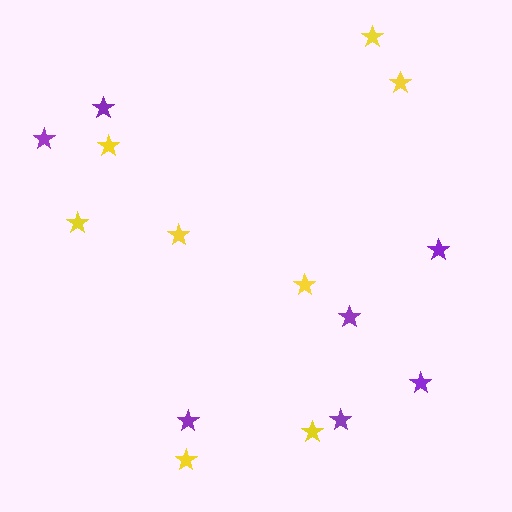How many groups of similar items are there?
There are 2 groups: one group of purple stars (7) and one group of yellow stars (8).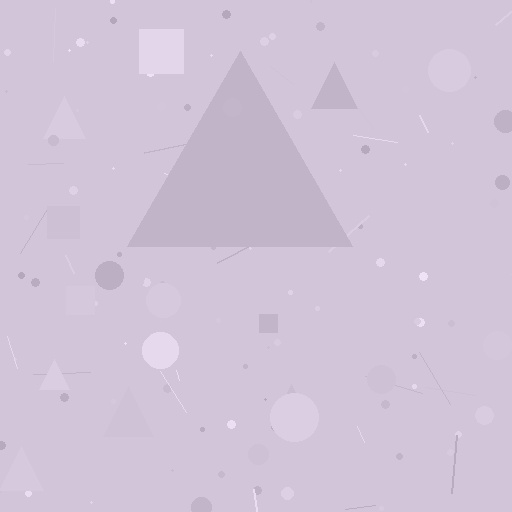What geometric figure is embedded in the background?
A triangle is embedded in the background.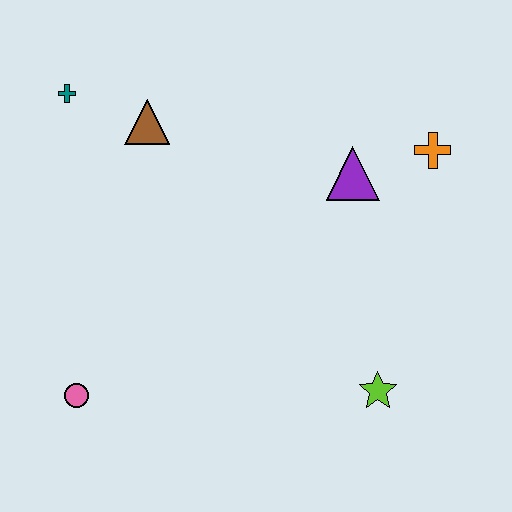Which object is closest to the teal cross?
The brown triangle is closest to the teal cross.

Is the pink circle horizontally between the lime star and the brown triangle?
No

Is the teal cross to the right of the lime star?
No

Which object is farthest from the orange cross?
The pink circle is farthest from the orange cross.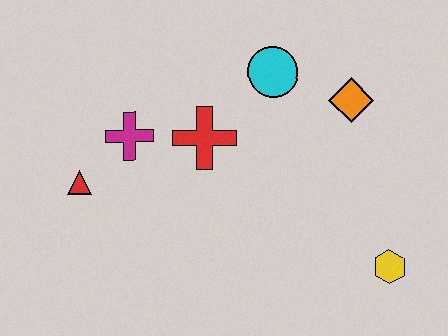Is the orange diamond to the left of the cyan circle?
No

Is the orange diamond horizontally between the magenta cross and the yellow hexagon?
Yes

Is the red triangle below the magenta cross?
Yes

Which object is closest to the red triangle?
The magenta cross is closest to the red triangle.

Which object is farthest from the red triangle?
The yellow hexagon is farthest from the red triangle.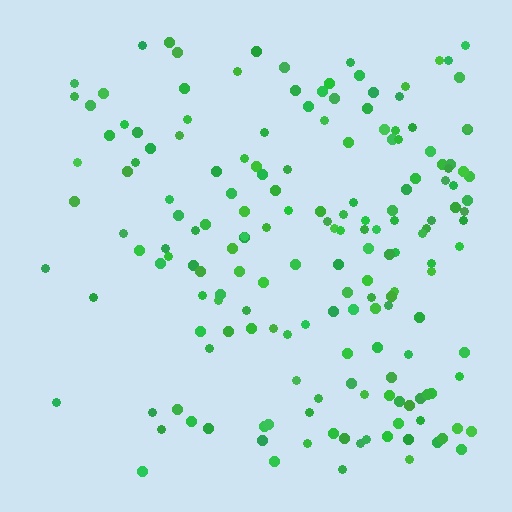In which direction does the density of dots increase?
From left to right, with the right side densest.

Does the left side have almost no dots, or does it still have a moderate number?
Still a moderate number, just noticeably fewer than the right.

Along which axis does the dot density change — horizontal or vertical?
Horizontal.